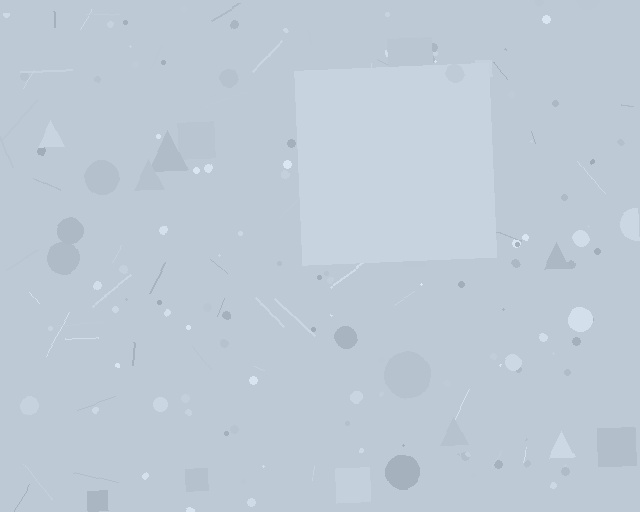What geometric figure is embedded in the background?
A square is embedded in the background.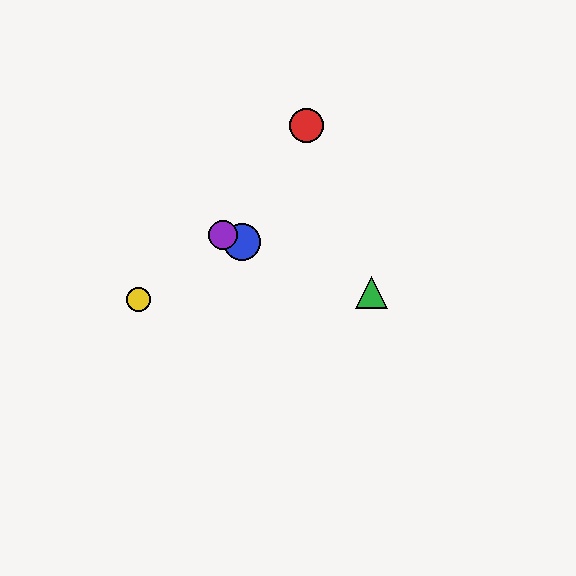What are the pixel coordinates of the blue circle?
The blue circle is at (242, 242).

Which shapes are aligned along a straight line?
The blue circle, the green triangle, the purple circle are aligned along a straight line.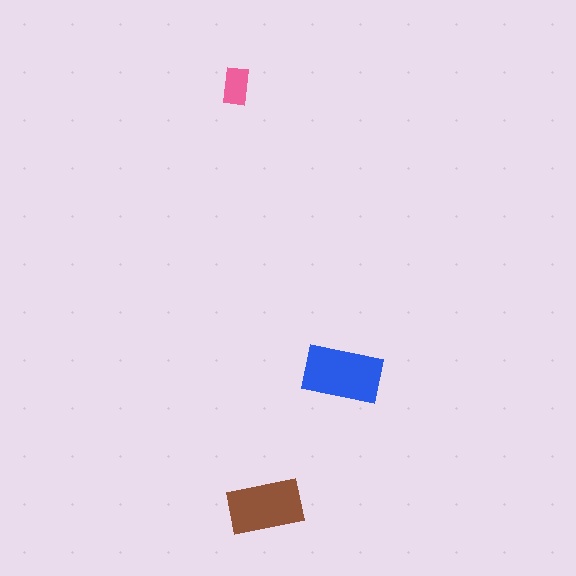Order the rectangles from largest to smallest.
the blue one, the brown one, the pink one.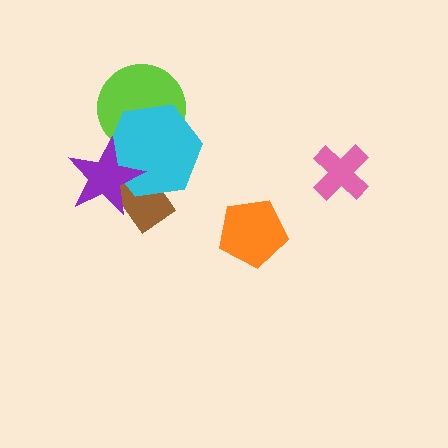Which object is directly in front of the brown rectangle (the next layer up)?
The cyan hexagon is directly in front of the brown rectangle.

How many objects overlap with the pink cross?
0 objects overlap with the pink cross.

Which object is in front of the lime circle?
The cyan hexagon is in front of the lime circle.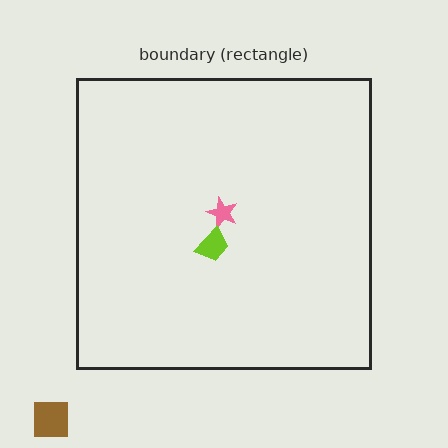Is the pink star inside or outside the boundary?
Inside.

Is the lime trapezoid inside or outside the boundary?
Inside.